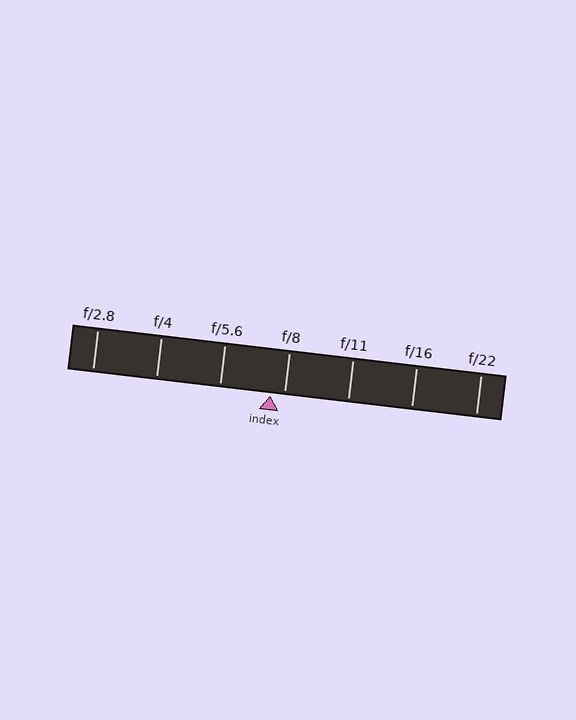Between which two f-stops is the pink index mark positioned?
The index mark is between f/5.6 and f/8.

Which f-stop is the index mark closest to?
The index mark is closest to f/8.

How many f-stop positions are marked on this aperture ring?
There are 7 f-stop positions marked.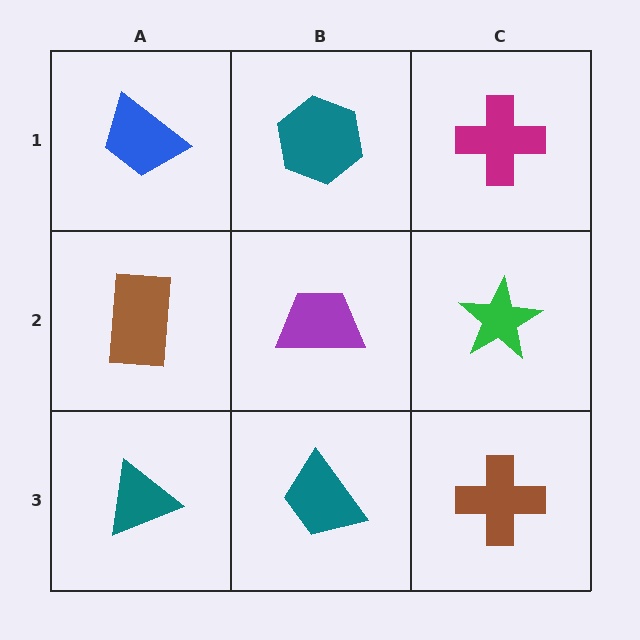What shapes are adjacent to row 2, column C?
A magenta cross (row 1, column C), a brown cross (row 3, column C), a purple trapezoid (row 2, column B).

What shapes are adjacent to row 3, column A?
A brown rectangle (row 2, column A), a teal trapezoid (row 3, column B).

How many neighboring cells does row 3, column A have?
2.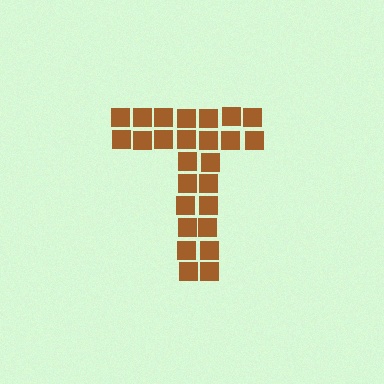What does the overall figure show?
The overall figure shows the letter T.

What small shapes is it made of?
It is made of small squares.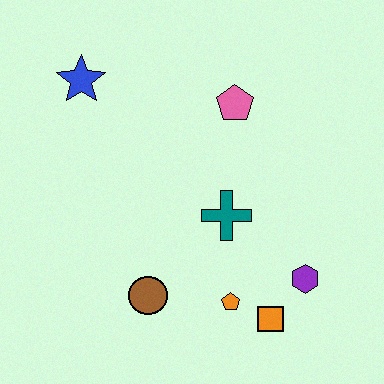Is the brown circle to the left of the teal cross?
Yes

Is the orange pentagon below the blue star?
Yes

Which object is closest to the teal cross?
The orange pentagon is closest to the teal cross.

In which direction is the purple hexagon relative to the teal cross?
The purple hexagon is to the right of the teal cross.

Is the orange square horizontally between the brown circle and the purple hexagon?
Yes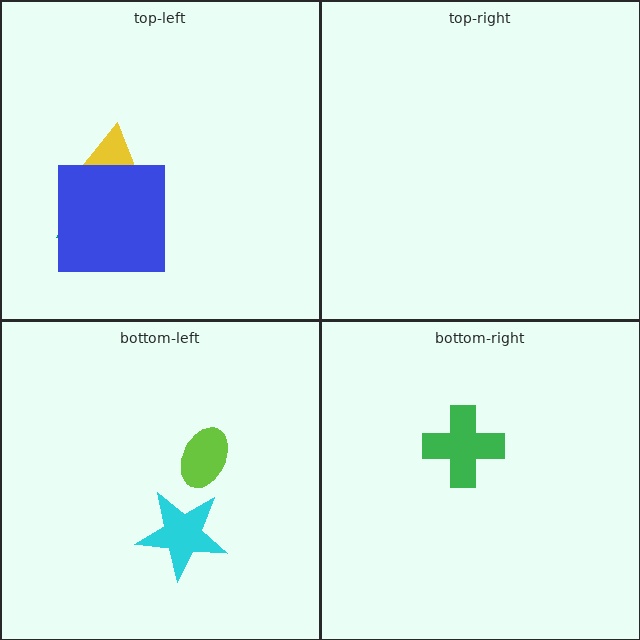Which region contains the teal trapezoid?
The top-left region.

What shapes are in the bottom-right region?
The green cross.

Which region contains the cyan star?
The bottom-left region.